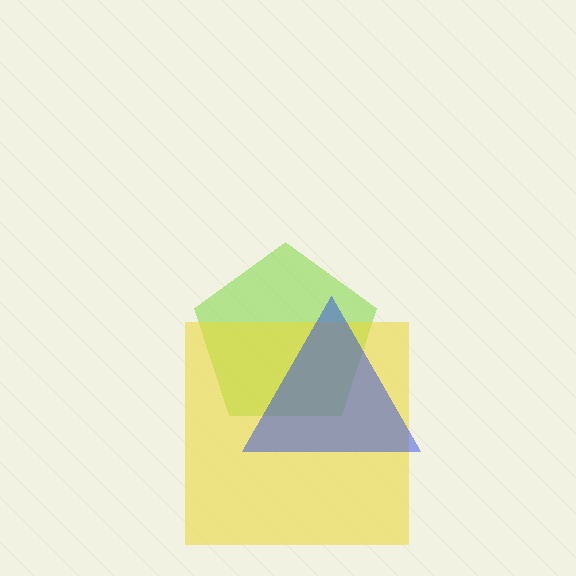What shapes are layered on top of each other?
The layered shapes are: a lime pentagon, a yellow square, a blue triangle.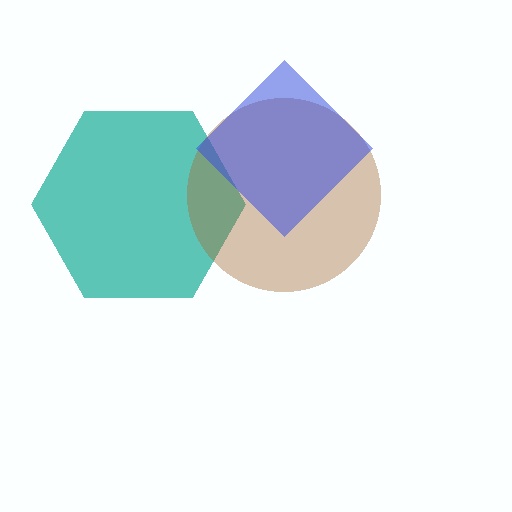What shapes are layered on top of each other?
The layered shapes are: a teal hexagon, a brown circle, a blue diamond.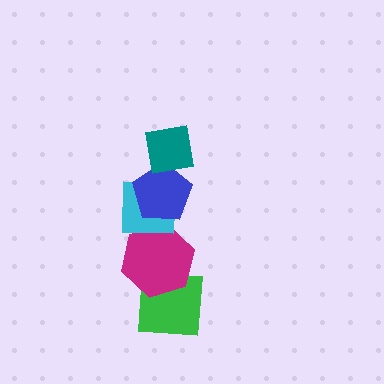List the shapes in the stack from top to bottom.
From top to bottom: the teal square, the blue pentagon, the cyan square, the magenta hexagon, the green square.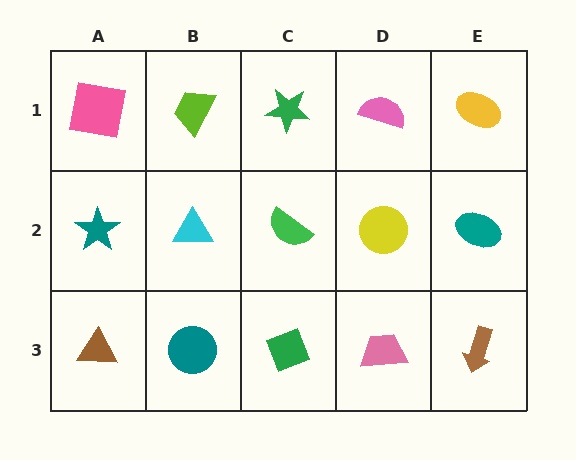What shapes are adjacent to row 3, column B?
A cyan triangle (row 2, column B), a brown triangle (row 3, column A), a green diamond (row 3, column C).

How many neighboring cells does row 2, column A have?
3.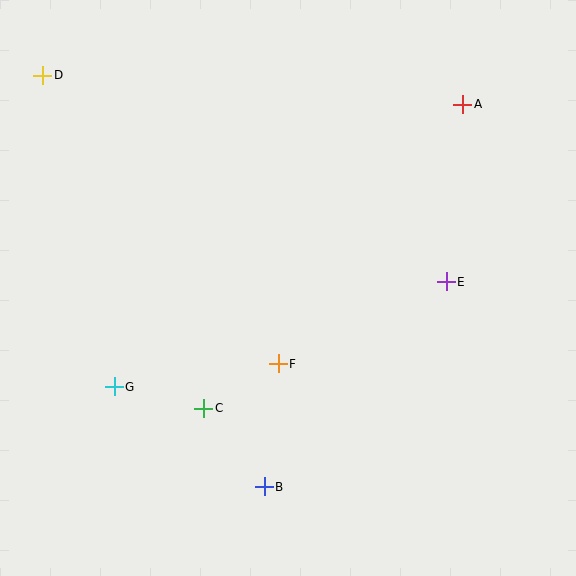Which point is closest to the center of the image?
Point F at (278, 364) is closest to the center.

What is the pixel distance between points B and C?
The distance between B and C is 99 pixels.